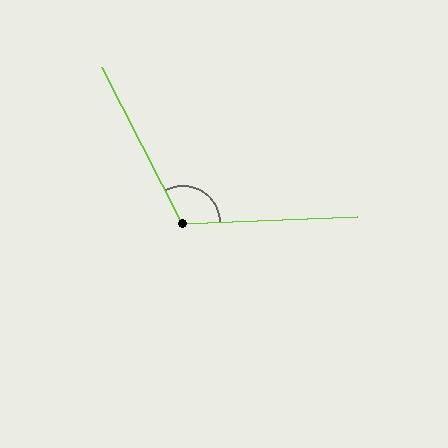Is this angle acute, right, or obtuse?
It is obtuse.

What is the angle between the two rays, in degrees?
Approximately 115 degrees.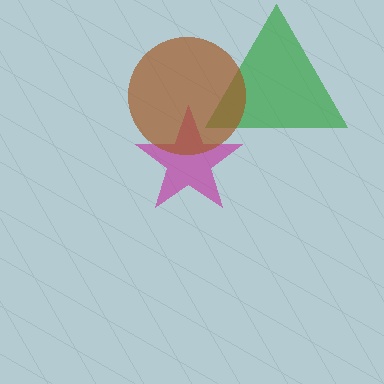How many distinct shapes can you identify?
There are 3 distinct shapes: a green triangle, a magenta star, a brown circle.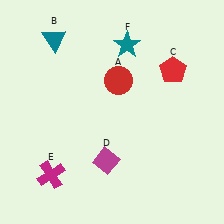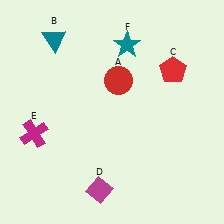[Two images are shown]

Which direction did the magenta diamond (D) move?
The magenta diamond (D) moved down.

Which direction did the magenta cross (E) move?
The magenta cross (E) moved up.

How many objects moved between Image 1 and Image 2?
2 objects moved between the two images.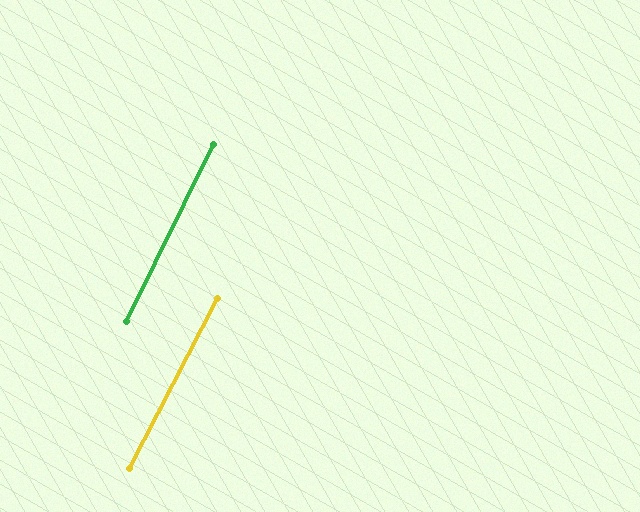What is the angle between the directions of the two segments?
Approximately 1 degree.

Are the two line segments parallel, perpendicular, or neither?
Parallel — their directions differ by only 1.1°.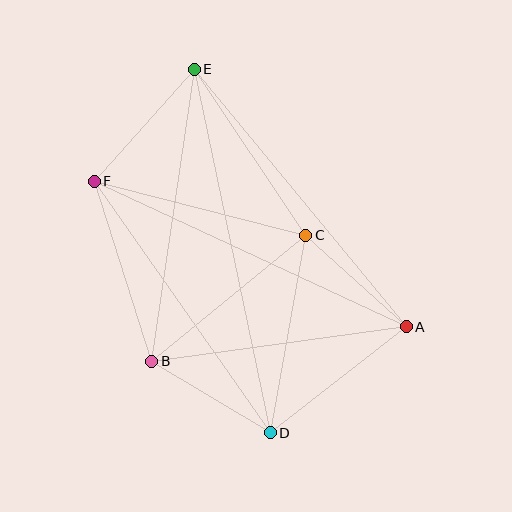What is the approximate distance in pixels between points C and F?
The distance between C and F is approximately 219 pixels.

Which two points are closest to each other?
Points A and C are closest to each other.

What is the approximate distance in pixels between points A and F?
The distance between A and F is approximately 345 pixels.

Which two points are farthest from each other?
Points D and E are farthest from each other.